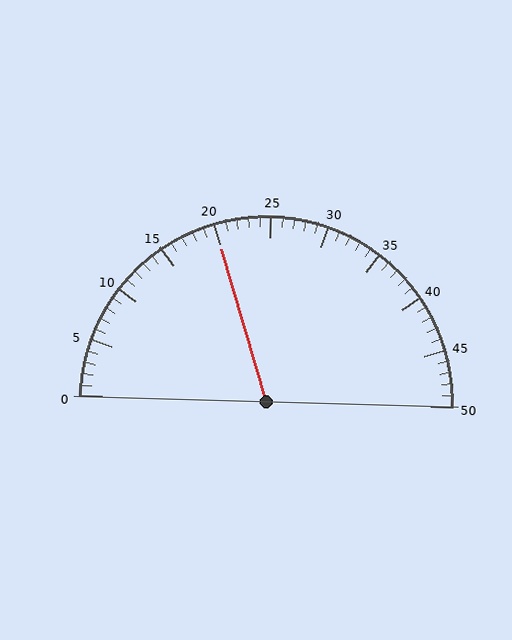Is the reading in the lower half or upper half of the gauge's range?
The reading is in the lower half of the range (0 to 50).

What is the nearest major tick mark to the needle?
The nearest major tick mark is 20.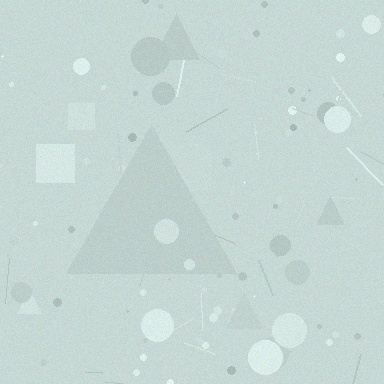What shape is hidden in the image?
A triangle is hidden in the image.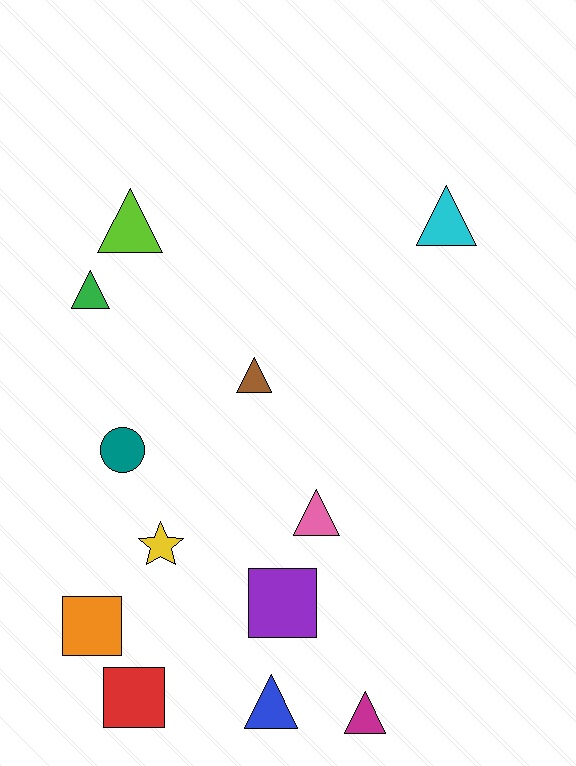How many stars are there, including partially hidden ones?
There is 1 star.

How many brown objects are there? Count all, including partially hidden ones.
There is 1 brown object.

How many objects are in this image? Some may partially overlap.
There are 12 objects.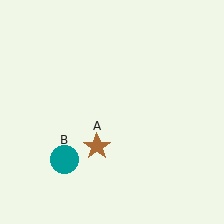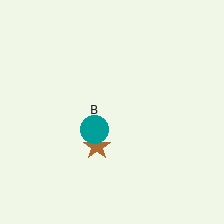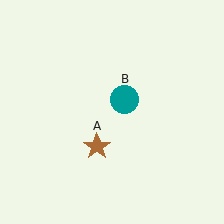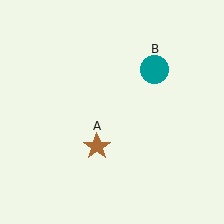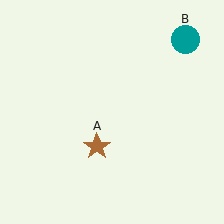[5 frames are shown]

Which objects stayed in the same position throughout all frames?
Brown star (object A) remained stationary.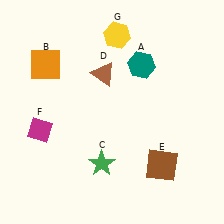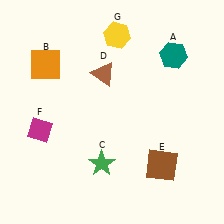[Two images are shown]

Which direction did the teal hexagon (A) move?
The teal hexagon (A) moved right.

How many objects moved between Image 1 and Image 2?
1 object moved between the two images.